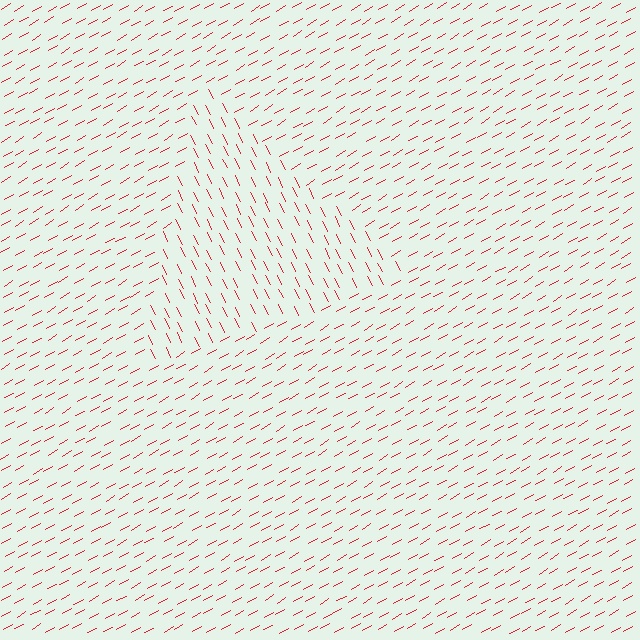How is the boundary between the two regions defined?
The boundary is defined purely by a change in line orientation (approximately 87 degrees difference). All lines are the same color and thickness.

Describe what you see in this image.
The image is filled with small red line segments. A triangle region in the image has lines oriented differently from the surrounding lines, creating a visible texture boundary.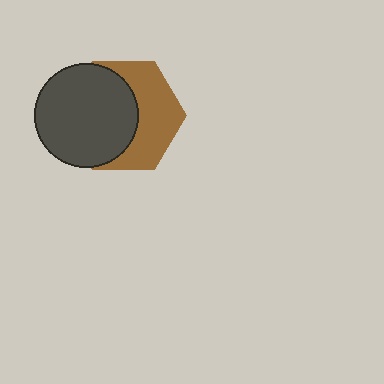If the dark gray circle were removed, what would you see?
You would see the complete brown hexagon.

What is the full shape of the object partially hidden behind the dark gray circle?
The partially hidden object is a brown hexagon.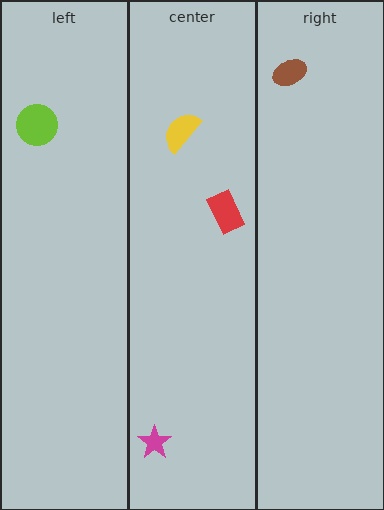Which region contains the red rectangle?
The center region.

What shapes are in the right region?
The brown ellipse.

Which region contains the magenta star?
The center region.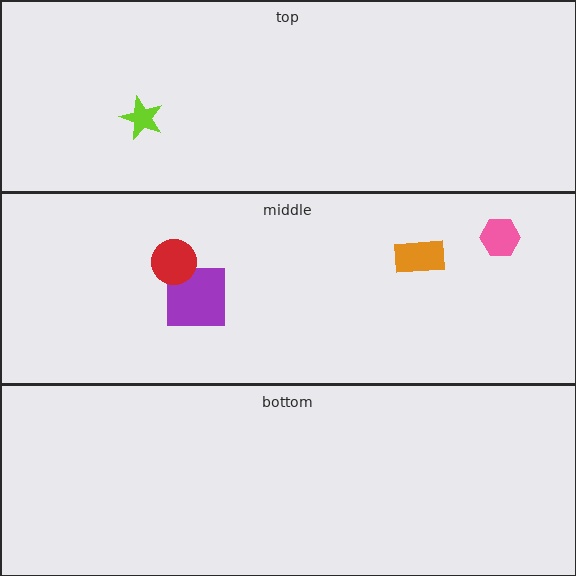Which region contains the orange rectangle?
The middle region.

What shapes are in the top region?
The lime star.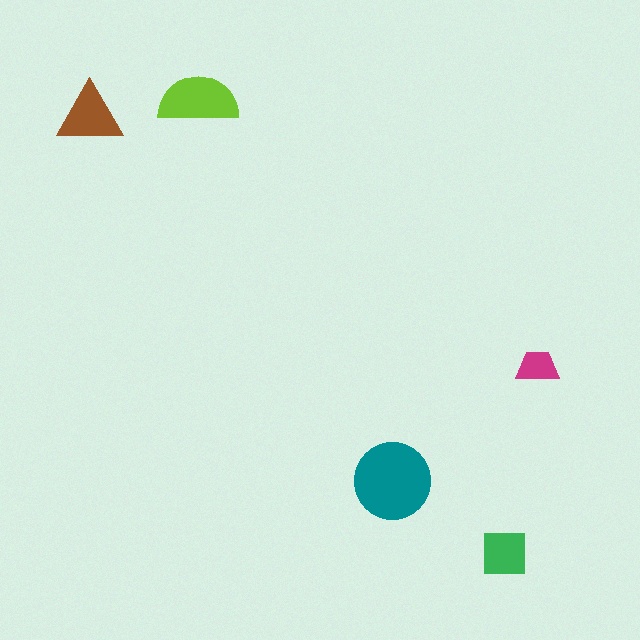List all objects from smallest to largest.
The magenta trapezoid, the green square, the brown triangle, the lime semicircle, the teal circle.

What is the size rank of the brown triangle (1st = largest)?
3rd.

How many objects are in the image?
There are 5 objects in the image.